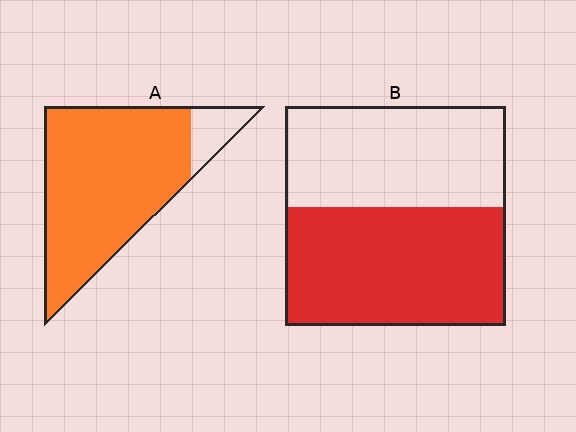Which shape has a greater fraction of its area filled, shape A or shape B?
Shape A.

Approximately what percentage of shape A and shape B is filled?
A is approximately 90% and B is approximately 55%.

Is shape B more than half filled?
Yes.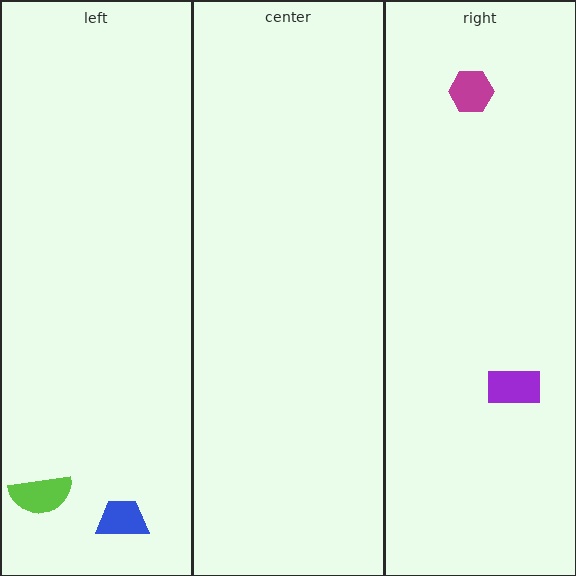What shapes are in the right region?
The magenta hexagon, the purple rectangle.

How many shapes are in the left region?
2.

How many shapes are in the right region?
2.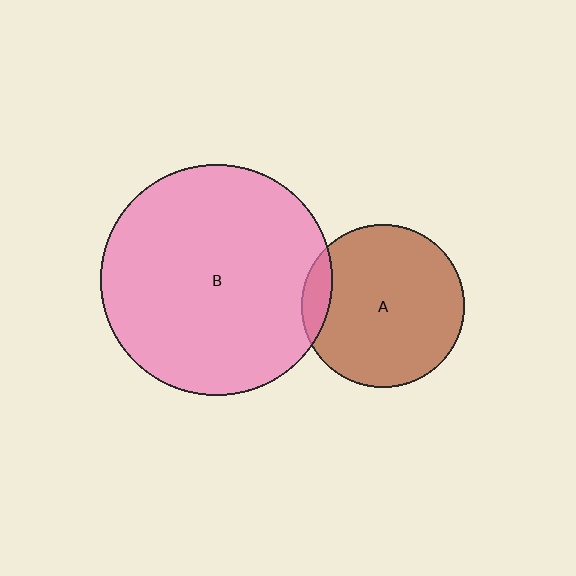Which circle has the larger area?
Circle B (pink).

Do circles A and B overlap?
Yes.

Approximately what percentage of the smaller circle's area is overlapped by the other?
Approximately 10%.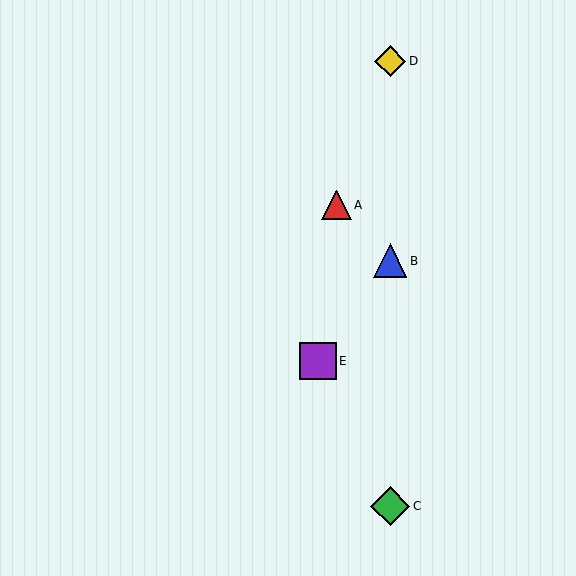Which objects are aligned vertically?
Objects B, C, D are aligned vertically.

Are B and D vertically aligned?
Yes, both are at x≈390.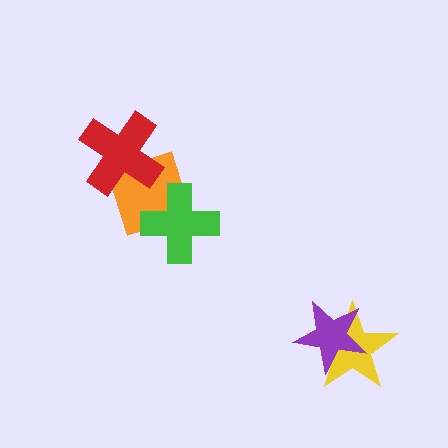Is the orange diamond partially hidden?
Yes, it is partially covered by another shape.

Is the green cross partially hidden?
No, no other shape covers it.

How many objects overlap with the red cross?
1 object overlaps with the red cross.